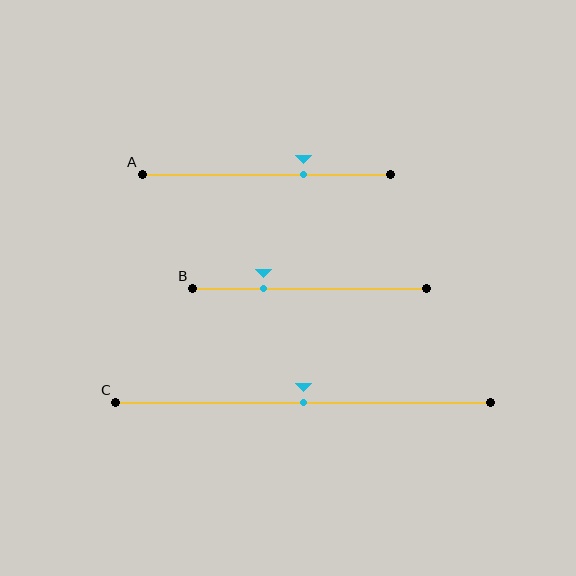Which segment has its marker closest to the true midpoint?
Segment C has its marker closest to the true midpoint.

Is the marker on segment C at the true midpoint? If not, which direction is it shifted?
Yes, the marker on segment C is at the true midpoint.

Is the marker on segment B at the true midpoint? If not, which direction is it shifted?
No, the marker on segment B is shifted to the left by about 20% of the segment length.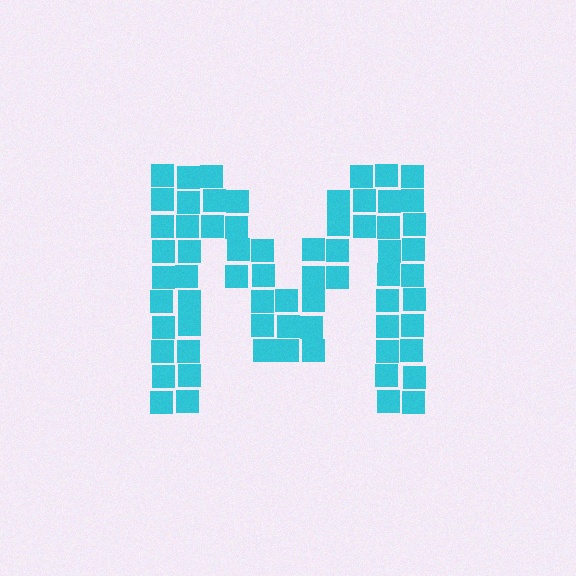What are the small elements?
The small elements are squares.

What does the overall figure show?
The overall figure shows the letter M.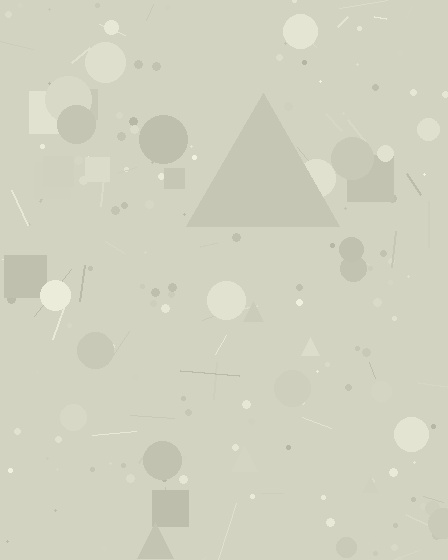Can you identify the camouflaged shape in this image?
The camouflaged shape is a triangle.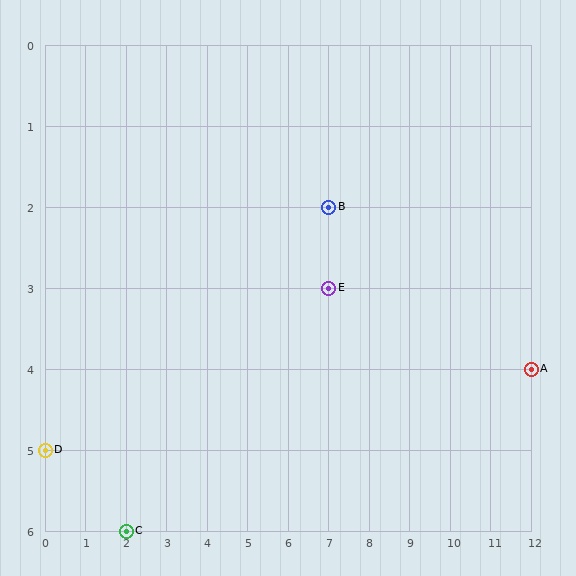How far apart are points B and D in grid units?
Points B and D are 7 columns and 3 rows apart (about 7.6 grid units diagonally).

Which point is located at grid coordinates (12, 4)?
Point A is at (12, 4).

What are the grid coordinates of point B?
Point B is at grid coordinates (7, 2).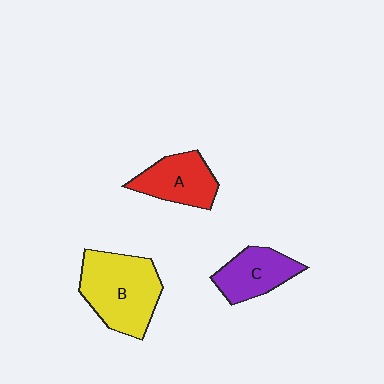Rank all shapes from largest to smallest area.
From largest to smallest: B (yellow), A (red), C (purple).